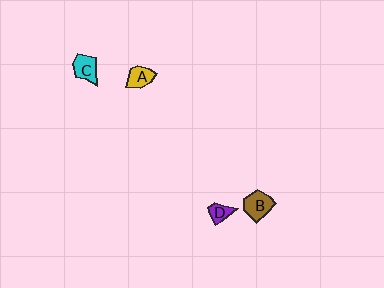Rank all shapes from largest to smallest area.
From largest to smallest: B (brown), C (cyan), A (yellow), D (purple).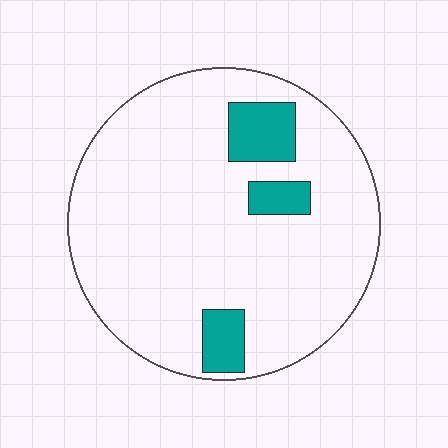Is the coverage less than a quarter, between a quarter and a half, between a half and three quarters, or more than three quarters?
Less than a quarter.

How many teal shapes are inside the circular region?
3.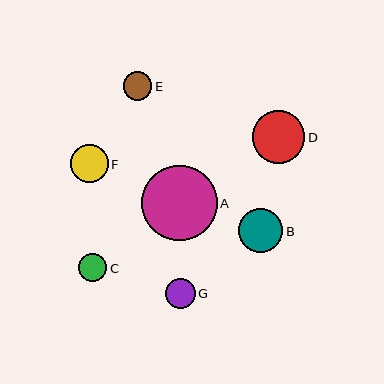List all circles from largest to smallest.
From largest to smallest: A, D, B, F, G, E, C.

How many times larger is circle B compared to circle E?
Circle B is approximately 1.5 times the size of circle E.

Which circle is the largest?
Circle A is the largest with a size of approximately 75 pixels.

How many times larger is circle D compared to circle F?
Circle D is approximately 1.4 times the size of circle F.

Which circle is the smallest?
Circle C is the smallest with a size of approximately 28 pixels.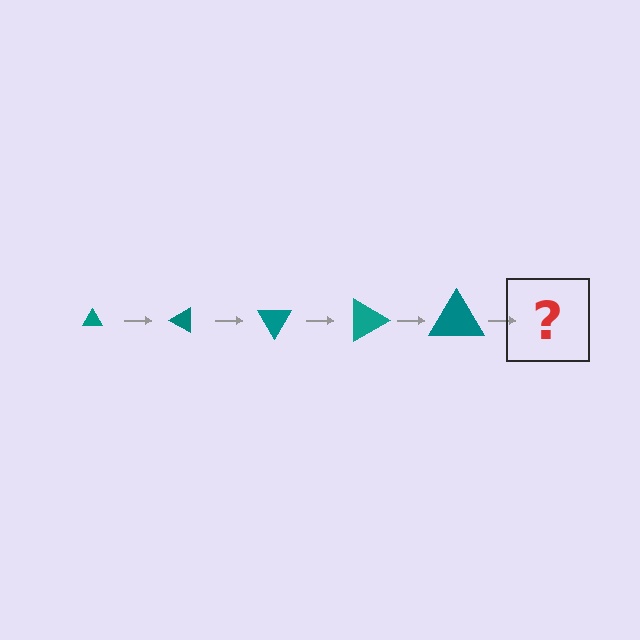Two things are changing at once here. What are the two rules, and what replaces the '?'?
The two rules are that the triangle grows larger each step and it rotates 30 degrees each step. The '?' should be a triangle, larger than the previous one and rotated 150 degrees from the start.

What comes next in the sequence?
The next element should be a triangle, larger than the previous one and rotated 150 degrees from the start.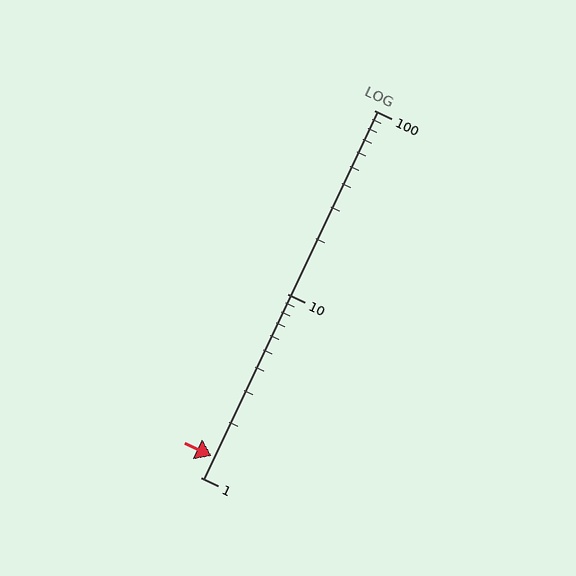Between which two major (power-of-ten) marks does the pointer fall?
The pointer is between 1 and 10.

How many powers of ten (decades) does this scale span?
The scale spans 2 decades, from 1 to 100.